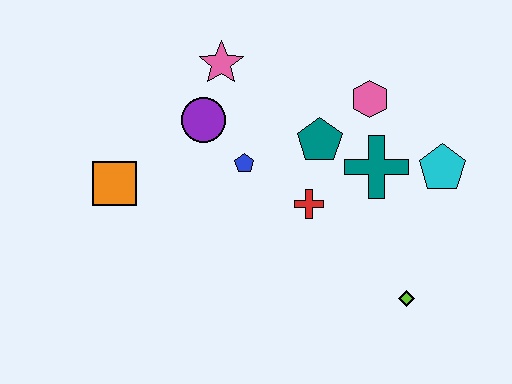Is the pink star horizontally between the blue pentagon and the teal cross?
No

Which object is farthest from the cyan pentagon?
The orange square is farthest from the cyan pentagon.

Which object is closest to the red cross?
The teal pentagon is closest to the red cross.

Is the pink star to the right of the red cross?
No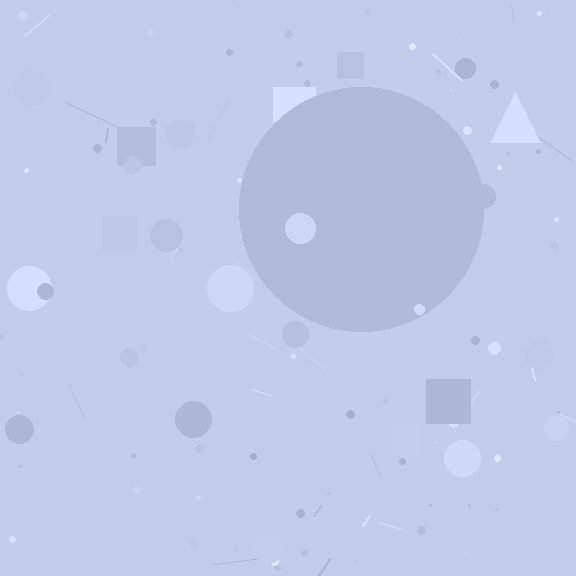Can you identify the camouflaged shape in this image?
The camouflaged shape is a circle.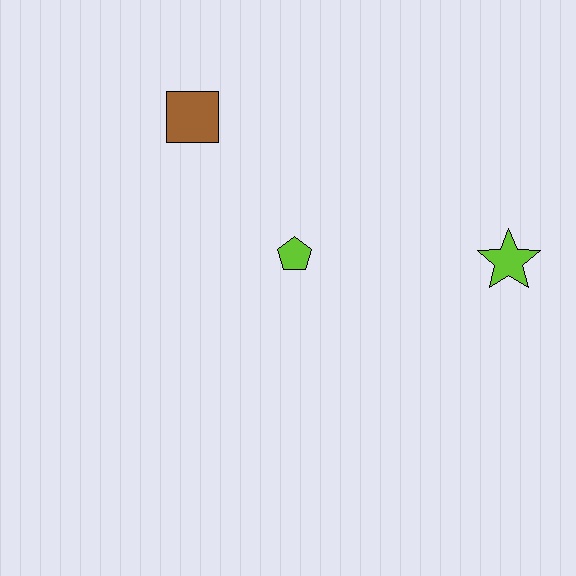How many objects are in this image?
There are 3 objects.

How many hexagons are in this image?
There are no hexagons.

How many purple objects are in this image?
There are no purple objects.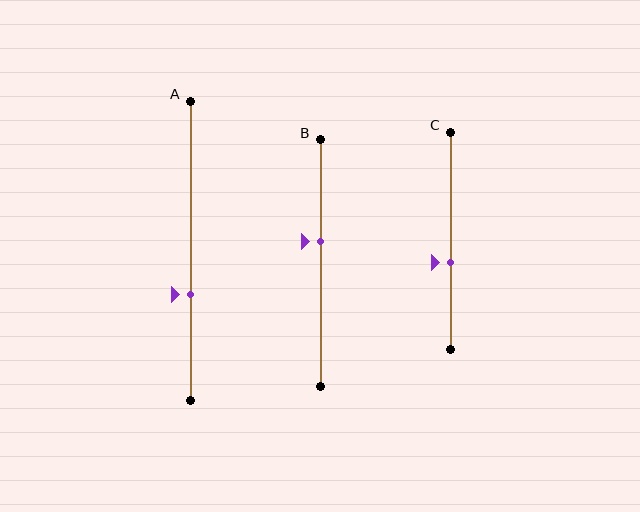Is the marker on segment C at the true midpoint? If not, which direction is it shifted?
No, the marker on segment C is shifted downward by about 10% of the segment length.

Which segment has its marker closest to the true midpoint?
Segment B has its marker closest to the true midpoint.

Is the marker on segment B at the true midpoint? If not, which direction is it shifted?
No, the marker on segment B is shifted upward by about 9% of the segment length.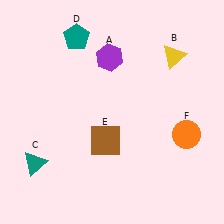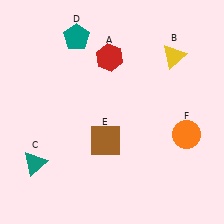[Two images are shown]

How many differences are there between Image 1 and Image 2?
There is 1 difference between the two images.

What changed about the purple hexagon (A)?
In Image 1, A is purple. In Image 2, it changed to red.